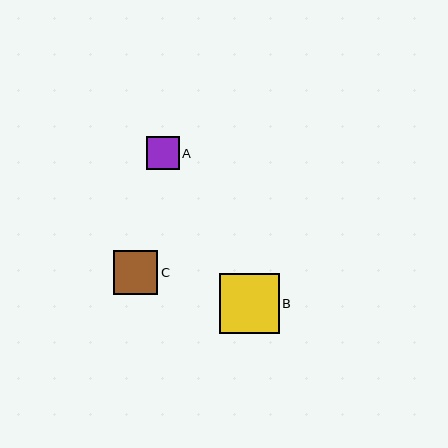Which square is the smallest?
Square A is the smallest with a size of approximately 33 pixels.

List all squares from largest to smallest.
From largest to smallest: B, C, A.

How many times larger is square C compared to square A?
Square C is approximately 1.3 times the size of square A.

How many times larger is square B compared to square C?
Square B is approximately 1.4 times the size of square C.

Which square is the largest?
Square B is the largest with a size of approximately 60 pixels.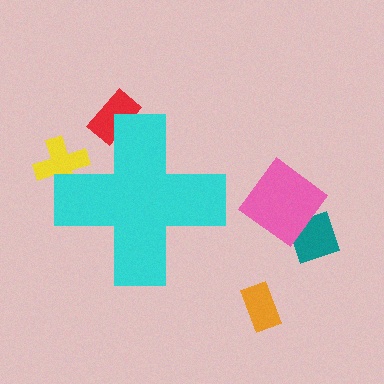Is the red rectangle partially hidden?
Yes, the red rectangle is partially hidden behind the cyan cross.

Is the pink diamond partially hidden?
No, the pink diamond is fully visible.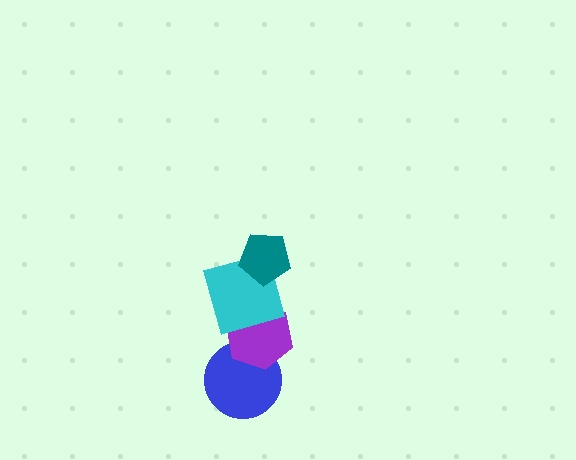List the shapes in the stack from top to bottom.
From top to bottom: the teal pentagon, the cyan square, the purple hexagon, the blue circle.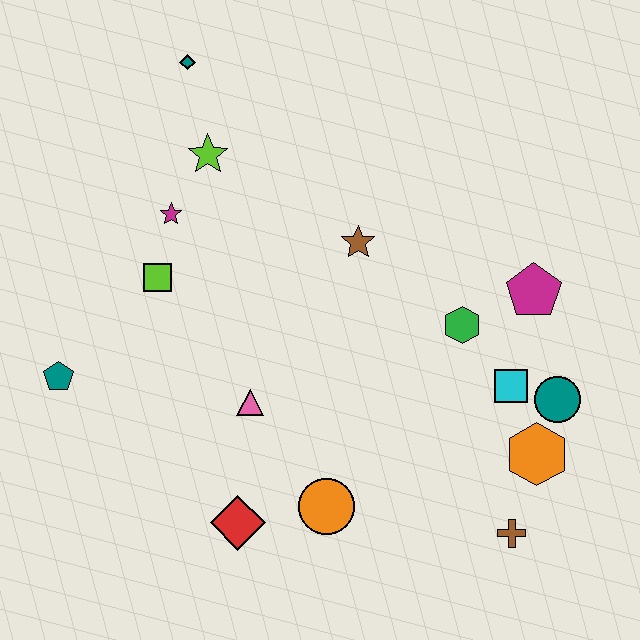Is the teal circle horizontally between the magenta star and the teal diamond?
No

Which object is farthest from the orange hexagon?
The teal diamond is farthest from the orange hexagon.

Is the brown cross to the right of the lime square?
Yes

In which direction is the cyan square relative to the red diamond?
The cyan square is to the right of the red diamond.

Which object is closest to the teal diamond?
The lime star is closest to the teal diamond.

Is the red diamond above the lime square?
No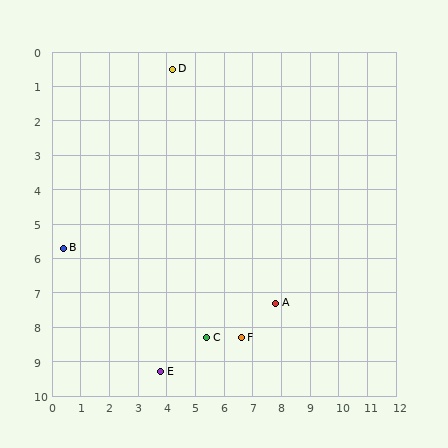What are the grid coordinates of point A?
Point A is at approximately (7.8, 7.3).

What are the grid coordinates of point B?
Point B is at approximately (0.4, 5.7).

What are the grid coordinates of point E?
Point E is at approximately (3.8, 9.3).